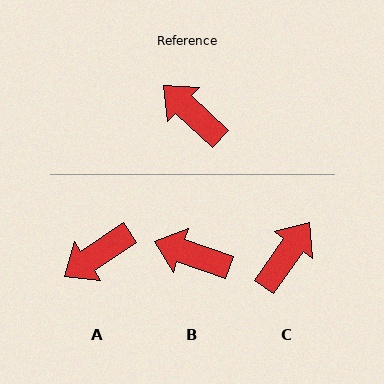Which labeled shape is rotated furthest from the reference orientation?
C, about 82 degrees away.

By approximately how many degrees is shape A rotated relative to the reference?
Approximately 77 degrees counter-clockwise.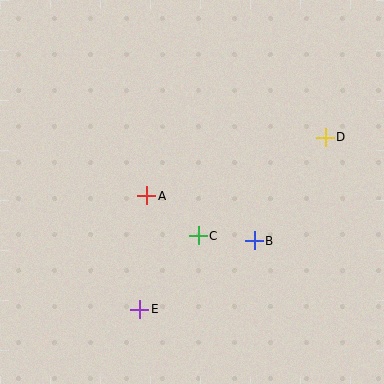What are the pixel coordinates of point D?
Point D is at (325, 137).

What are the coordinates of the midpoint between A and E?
The midpoint between A and E is at (143, 253).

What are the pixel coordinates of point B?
Point B is at (254, 241).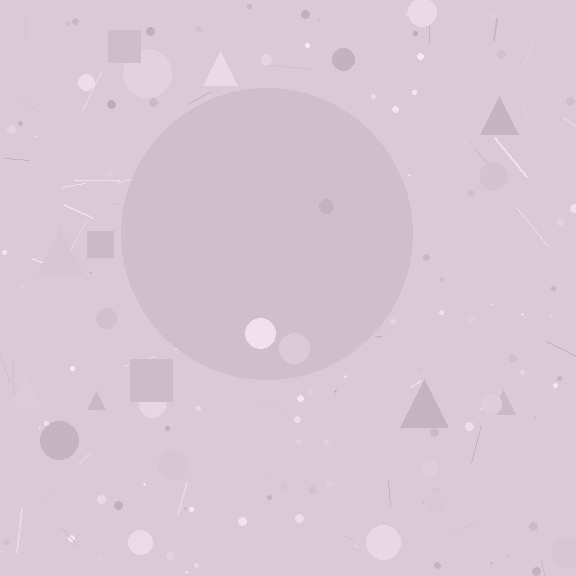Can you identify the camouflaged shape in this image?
The camouflaged shape is a circle.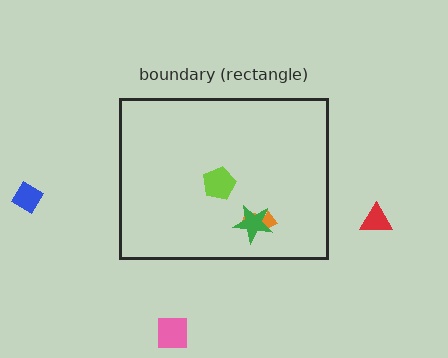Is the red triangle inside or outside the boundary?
Outside.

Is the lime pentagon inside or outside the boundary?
Inside.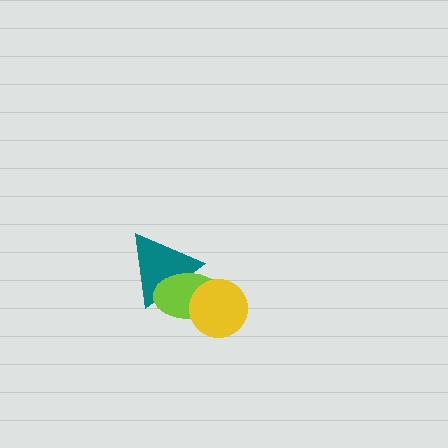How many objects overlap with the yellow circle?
1 object overlaps with the yellow circle.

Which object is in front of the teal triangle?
The lime ellipse is in front of the teal triangle.